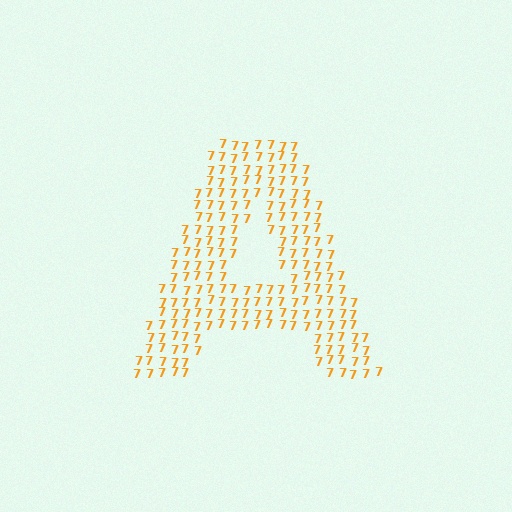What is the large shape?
The large shape is the letter A.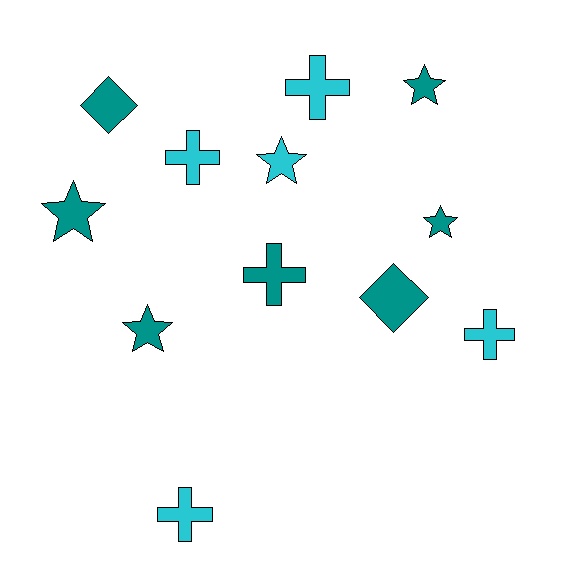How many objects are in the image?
There are 12 objects.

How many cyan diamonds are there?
There are no cyan diamonds.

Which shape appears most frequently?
Cross, with 5 objects.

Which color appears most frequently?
Teal, with 7 objects.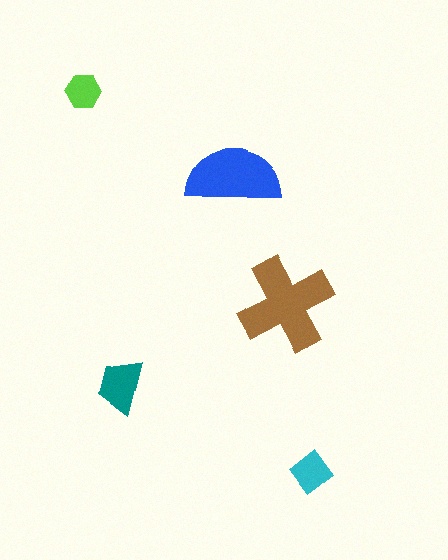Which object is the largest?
The brown cross.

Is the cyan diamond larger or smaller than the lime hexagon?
Larger.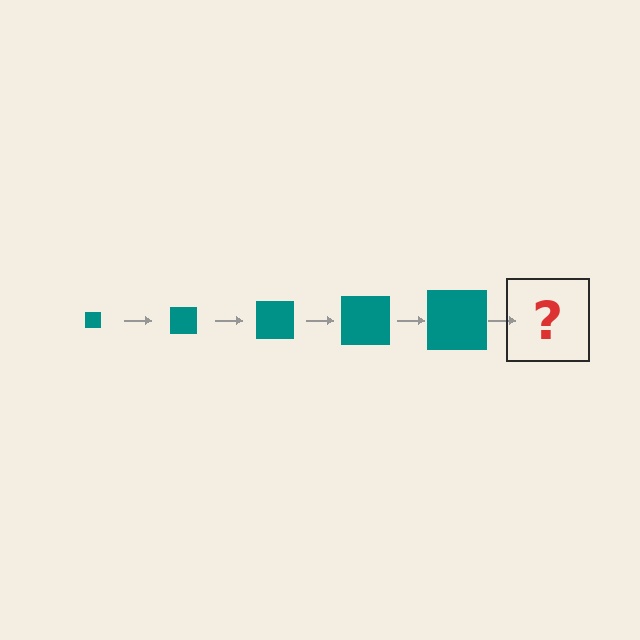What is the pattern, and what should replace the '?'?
The pattern is that the square gets progressively larger each step. The '?' should be a teal square, larger than the previous one.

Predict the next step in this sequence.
The next step is a teal square, larger than the previous one.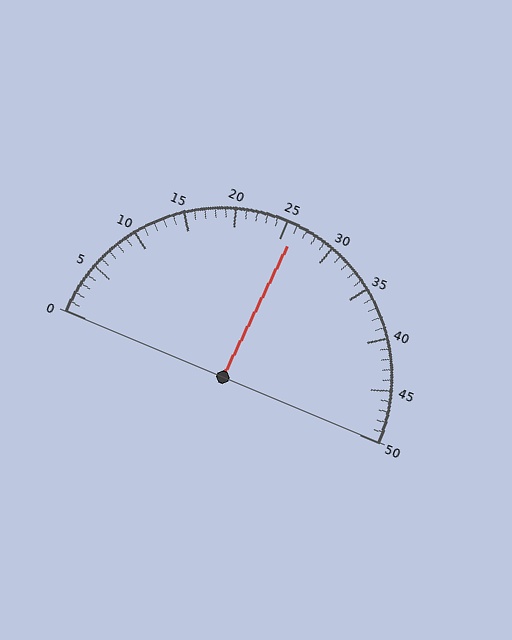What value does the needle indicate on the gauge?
The needle indicates approximately 26.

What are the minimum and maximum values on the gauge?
The gauge ranges from 0 to 50.